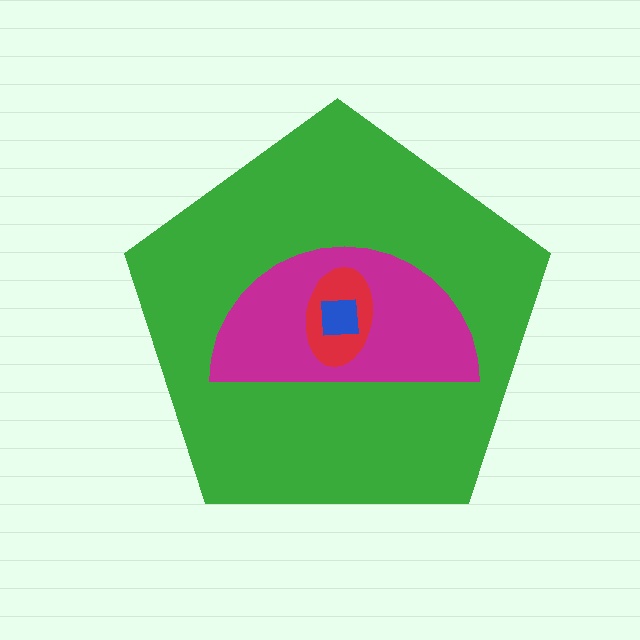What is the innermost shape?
The blue square.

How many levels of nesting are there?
4.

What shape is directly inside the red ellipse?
The blue square.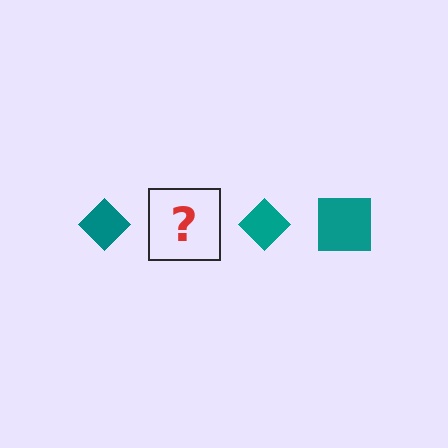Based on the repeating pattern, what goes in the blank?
The blank should be a teal square.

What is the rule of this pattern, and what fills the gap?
The rule is that the pattern cycles through diamond, square shapes in teal. The gap should be filled with a teal square.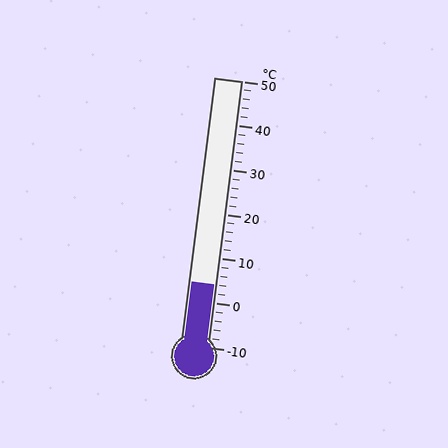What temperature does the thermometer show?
The thermometer shows approximately 4°C.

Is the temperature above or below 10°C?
The temperature is below 10°C.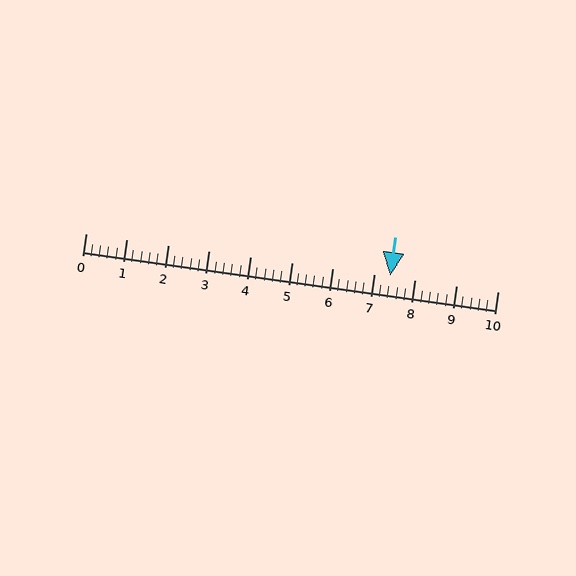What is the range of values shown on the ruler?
The ruler shows values from 0 to 10.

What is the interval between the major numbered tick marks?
The major tick marks are spaced 1 units apart.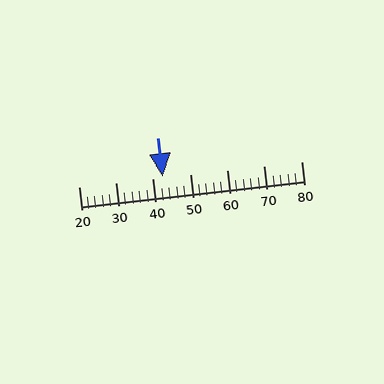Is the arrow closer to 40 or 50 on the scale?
The arrow is closer to 40.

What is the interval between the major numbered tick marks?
The major tick marks are spaced 10 units apart.